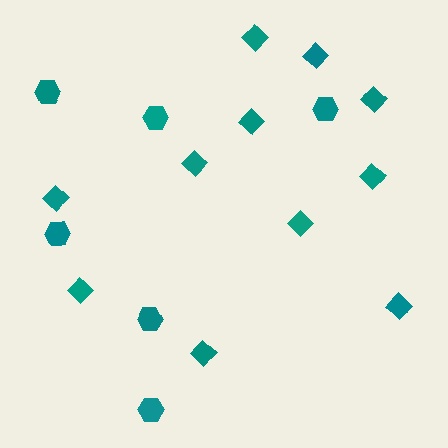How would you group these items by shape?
There are 2 groups: one group of diamonds (11) and one group of hexagons (6).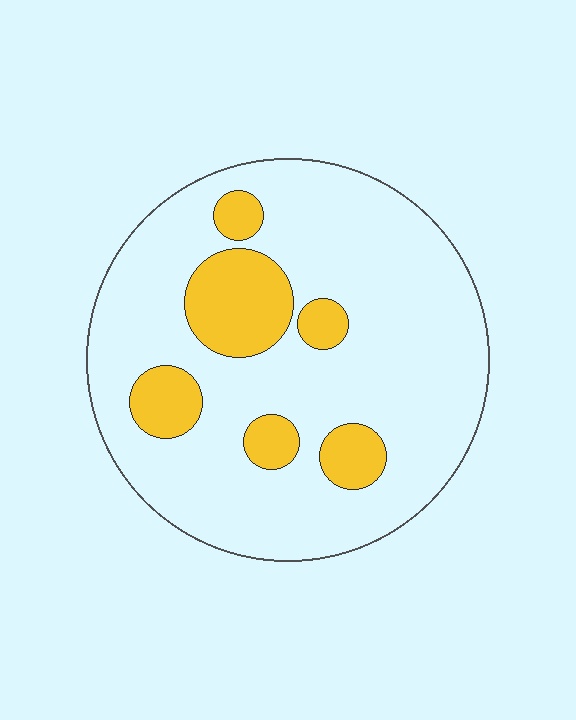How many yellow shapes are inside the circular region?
6.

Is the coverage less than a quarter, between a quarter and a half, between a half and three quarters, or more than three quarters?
Less than a quarter.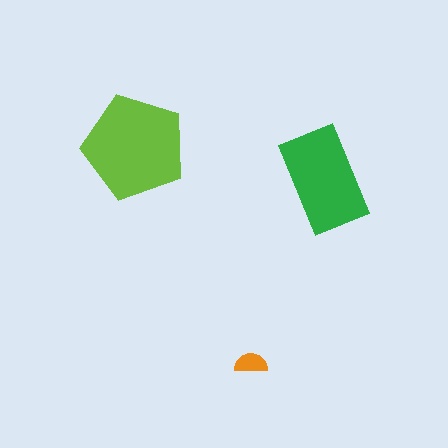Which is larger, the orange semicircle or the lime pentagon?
The lime pentagon.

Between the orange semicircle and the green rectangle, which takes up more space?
The green rectangle.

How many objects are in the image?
There are 3 objects in the image.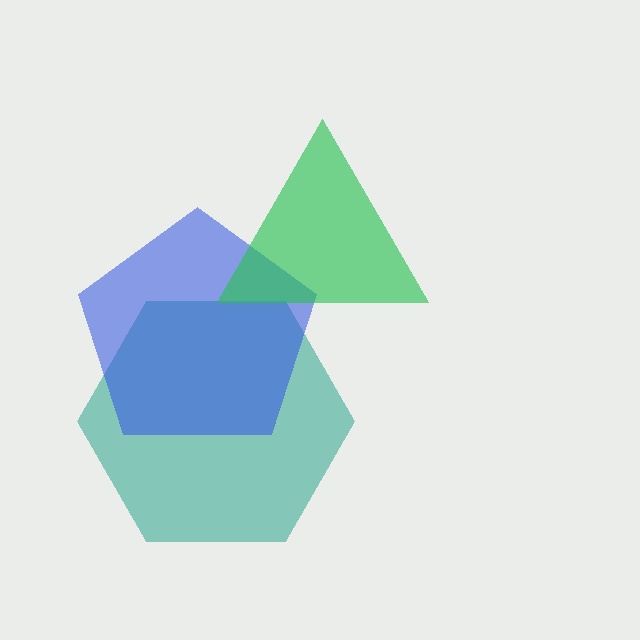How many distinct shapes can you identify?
There are 3 distinct shapes: a teal hexagon, a blue pentagon, a green triangle.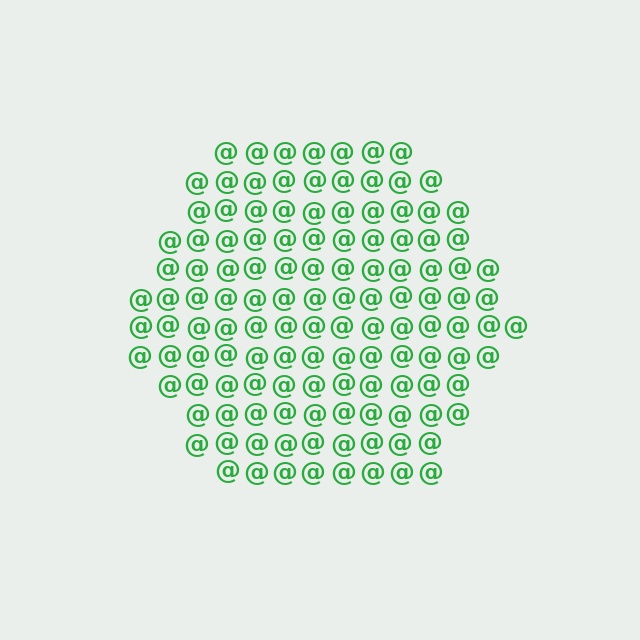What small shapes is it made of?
It is made of small at signs.